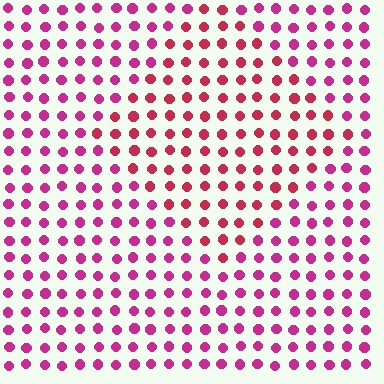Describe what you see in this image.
The image is filled with small magenta elements in a uniform arrangement. A diamond-shaped region is visible where the elements are tinted to a slightly different hue, forming a subtle color boundary.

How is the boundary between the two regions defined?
The boundary is defined purely by a slight shift in hue (about 27 degrees). Spacing, size, and orientation are identical on both sides.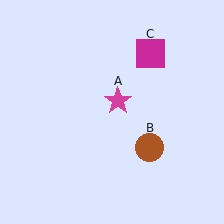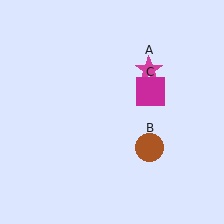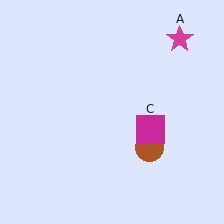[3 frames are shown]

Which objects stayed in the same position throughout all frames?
Brown circle (object B) remained stationary.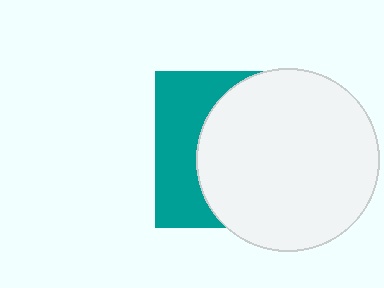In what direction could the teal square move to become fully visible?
The teal square could move left. That would shift it out from behind the white circle entirely.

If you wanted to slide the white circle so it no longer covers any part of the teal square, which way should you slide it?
Slide it right — that is the most direct way to separate the two shapes.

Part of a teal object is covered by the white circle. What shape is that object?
It is a square.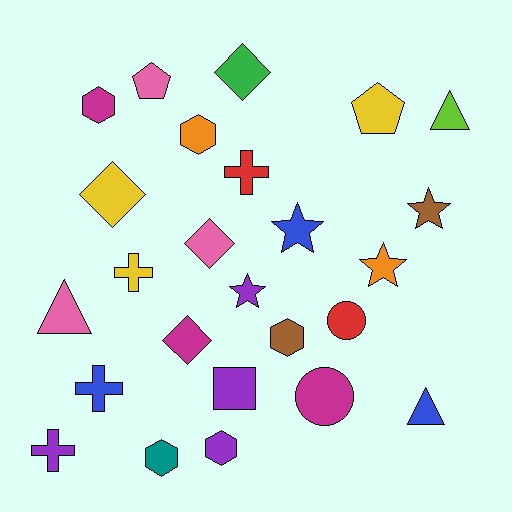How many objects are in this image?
There are 25 objects.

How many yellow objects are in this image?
There are 3 yellow objects.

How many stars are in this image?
There are 4 stars.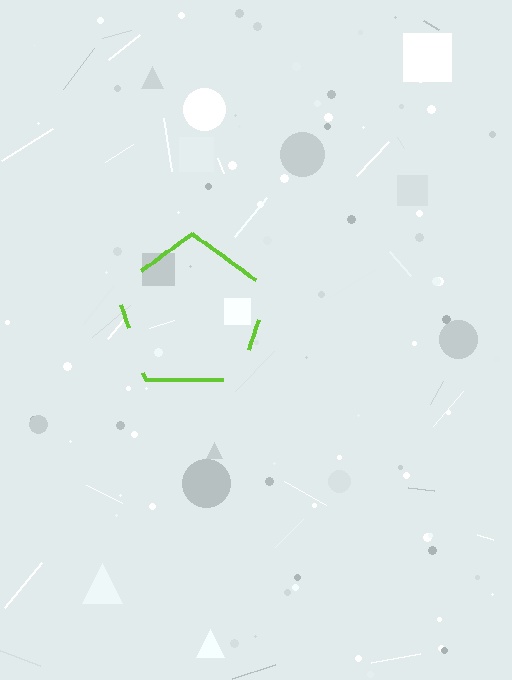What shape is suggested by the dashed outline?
The dashed outline suggests a pentagon.